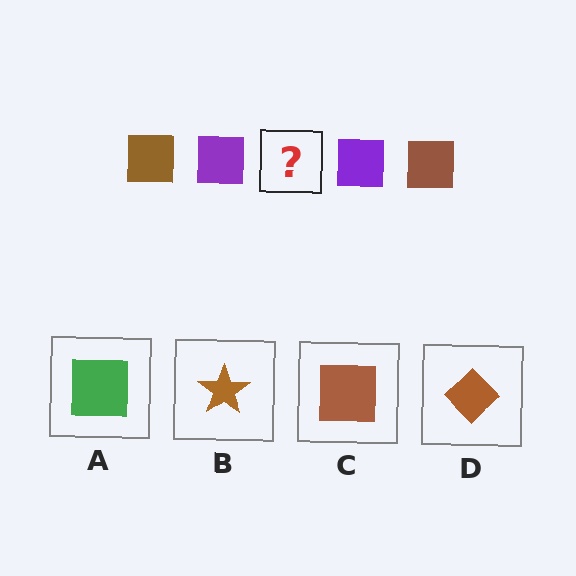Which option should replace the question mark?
Option C.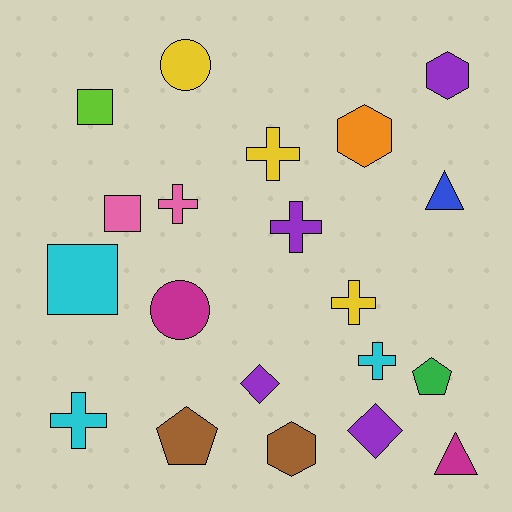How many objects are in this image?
There are 20 objects.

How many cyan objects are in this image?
There are 3 cyan objects.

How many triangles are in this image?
There are 2 triangles.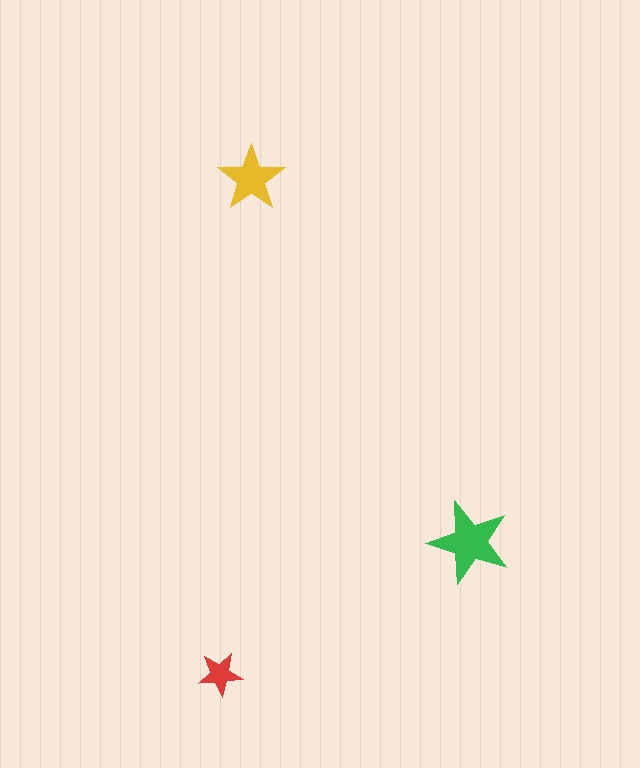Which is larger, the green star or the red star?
The green one.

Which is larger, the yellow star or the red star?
The yellow one.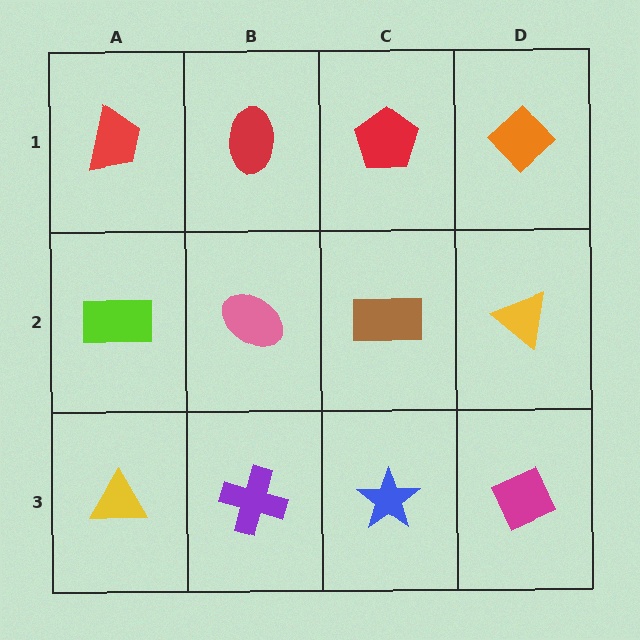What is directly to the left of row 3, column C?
A purple cross.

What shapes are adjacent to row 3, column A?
A lime rectangle (row 2, column A), a purple cross (row 3, column B).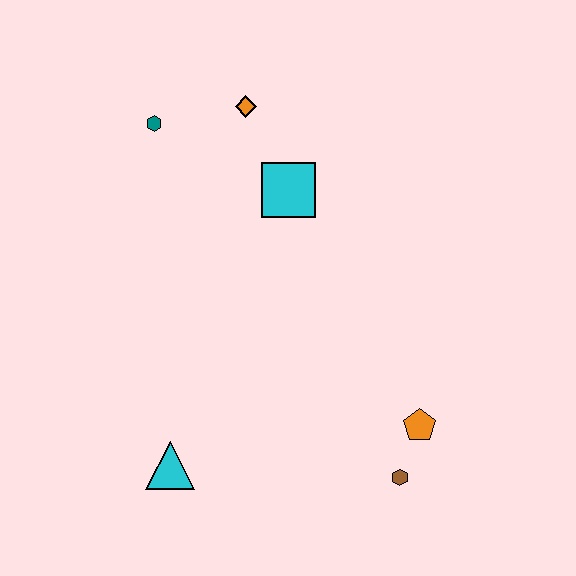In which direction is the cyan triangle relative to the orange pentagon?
The cyan triangle is to the left of the orange pentagon.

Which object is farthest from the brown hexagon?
The teal hexagon is farthest from the brown hexagon.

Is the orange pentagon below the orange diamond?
Yes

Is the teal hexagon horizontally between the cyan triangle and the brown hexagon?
No